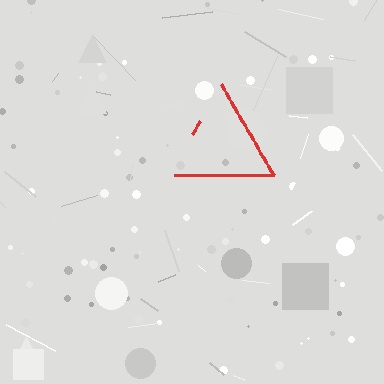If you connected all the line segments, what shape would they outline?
They would outline a triangle.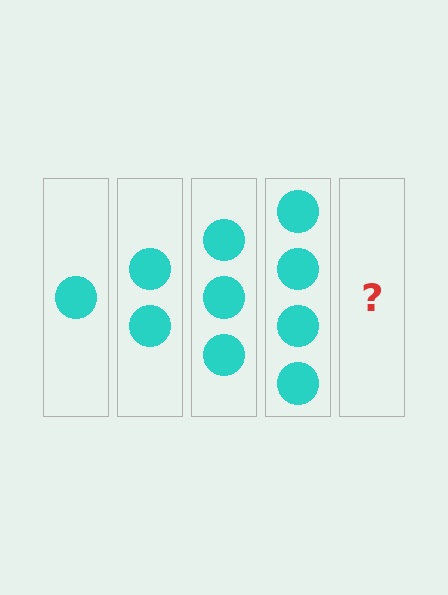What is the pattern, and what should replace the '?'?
The pattern is that each step adds one more circle. The '?' should be 5 circles.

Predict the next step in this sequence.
The next step is 5 circles.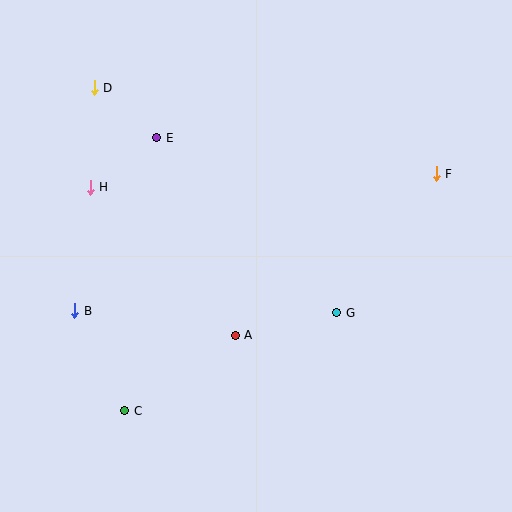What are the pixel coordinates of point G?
Point G is at (337, 313).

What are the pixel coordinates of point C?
Point C is at (125, 411).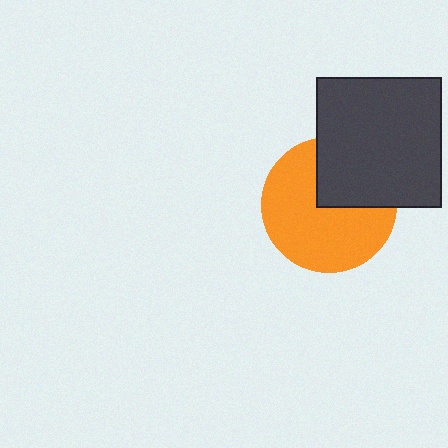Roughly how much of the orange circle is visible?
Most of it is visible (roughly 67%).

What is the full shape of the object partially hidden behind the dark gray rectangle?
The partially hidden object is an orange circle.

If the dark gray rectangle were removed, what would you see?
You would see the complete orange circle.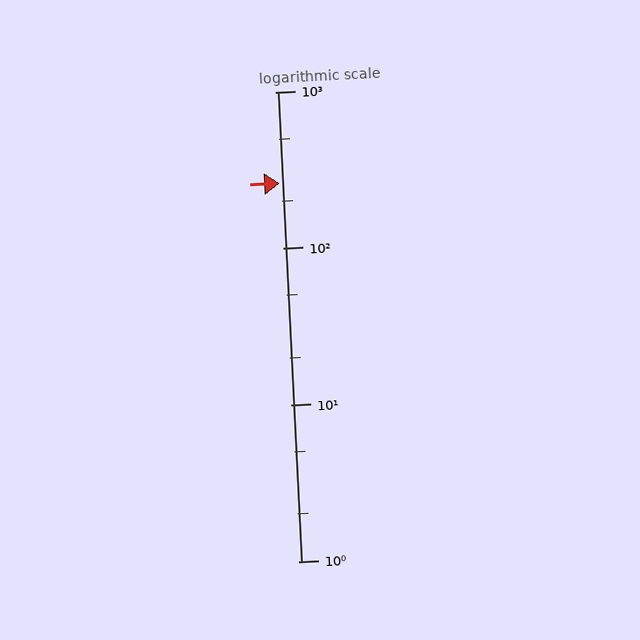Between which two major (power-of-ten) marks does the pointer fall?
The pointer is between 100 and 1000.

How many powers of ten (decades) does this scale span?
The scale spans 3 decades, from 1 to 1000.